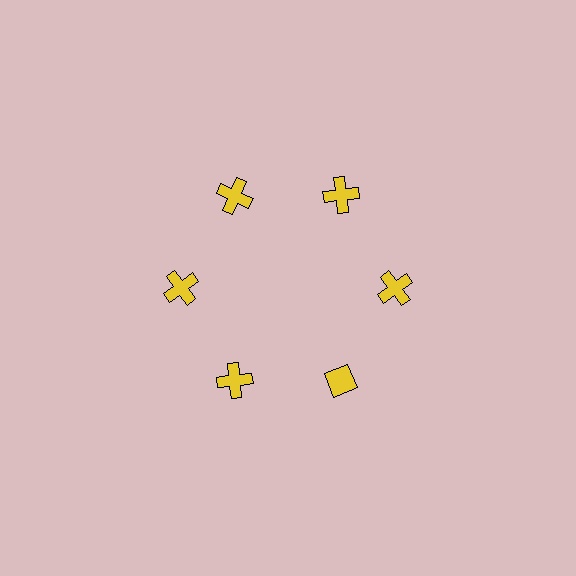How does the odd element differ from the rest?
It has a different shape: diamond instead of cross.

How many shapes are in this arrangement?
There are 6 shapes arranged in a ring pattern.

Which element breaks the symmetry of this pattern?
The yellow diamond at roughly the 5 o'clock position breaks the symmetry. All other shapes are yellow crosses.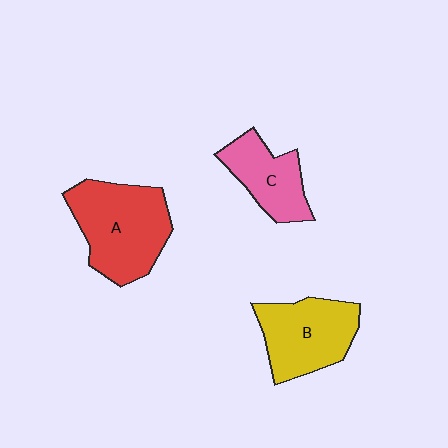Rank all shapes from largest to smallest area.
From largest to smallest: A (red), B (yellow), C (pink).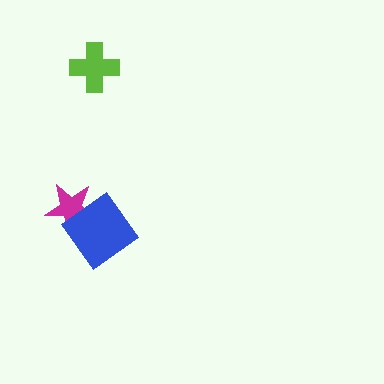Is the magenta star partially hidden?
Yes, it is partially covered by another shape.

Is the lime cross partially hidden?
No, no other shape covers it.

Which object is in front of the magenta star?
The blue diamond is in front of the magenta star.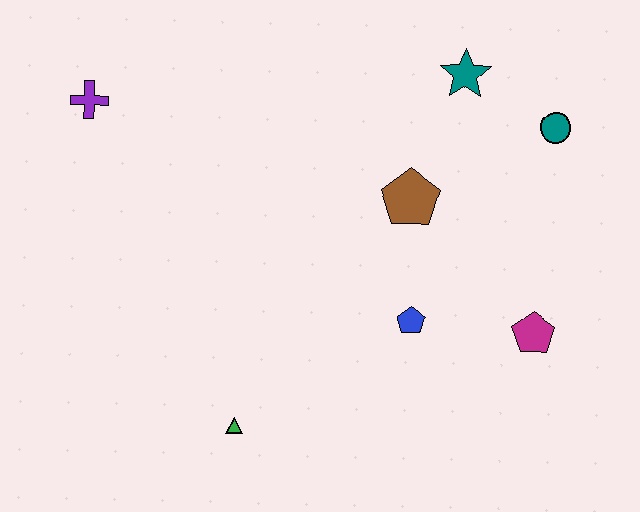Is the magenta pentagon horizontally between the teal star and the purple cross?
No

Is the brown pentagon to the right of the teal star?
No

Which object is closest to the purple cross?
The brown pentagon is closest to the purple cross.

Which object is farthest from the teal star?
The green triangle is farthest from the teal star.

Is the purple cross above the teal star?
No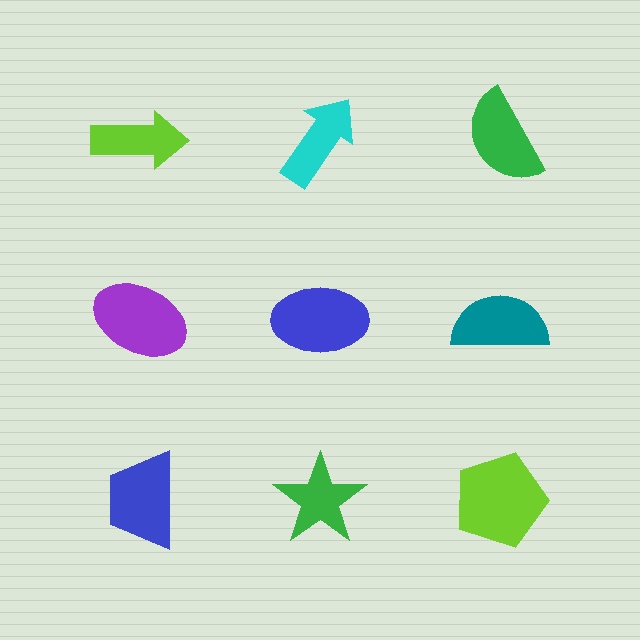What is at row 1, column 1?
A lime arrow.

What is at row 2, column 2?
A blue ellipse.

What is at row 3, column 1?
A blue trapezoid.